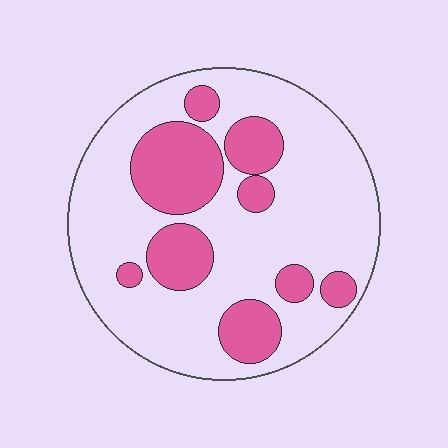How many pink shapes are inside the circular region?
9.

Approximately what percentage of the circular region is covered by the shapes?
Approximately 30%.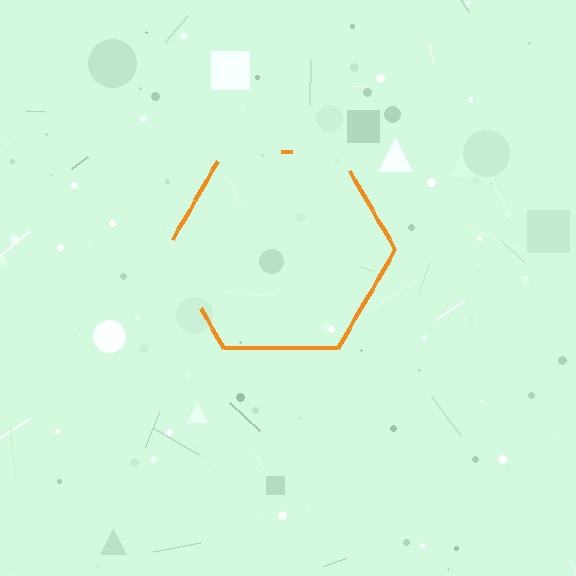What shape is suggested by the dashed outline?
The dashed outline suggests a hexagon.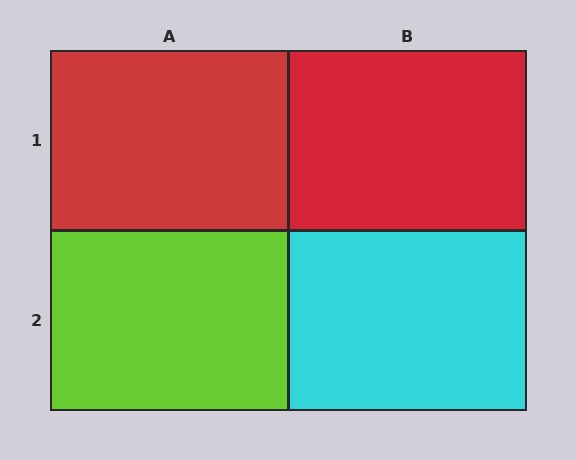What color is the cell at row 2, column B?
Cyan.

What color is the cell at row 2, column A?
Lime.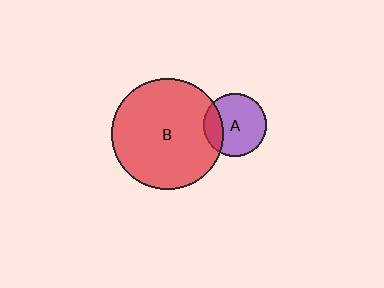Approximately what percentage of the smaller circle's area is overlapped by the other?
Approximately 20%.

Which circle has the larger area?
Circle B (red).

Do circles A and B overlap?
Yes.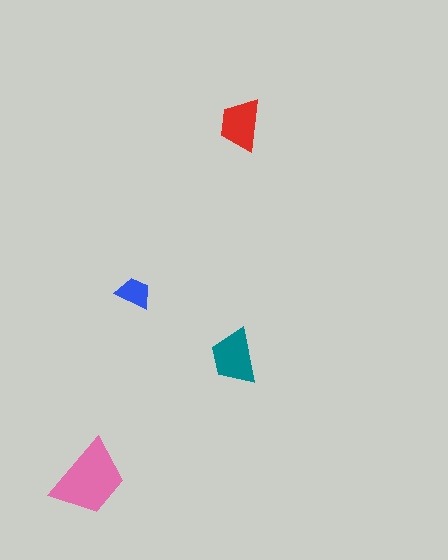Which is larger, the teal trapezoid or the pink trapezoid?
The pink one.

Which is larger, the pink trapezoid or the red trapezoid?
The pink one.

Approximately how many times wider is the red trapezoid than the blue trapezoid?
About 1.5 times wider.